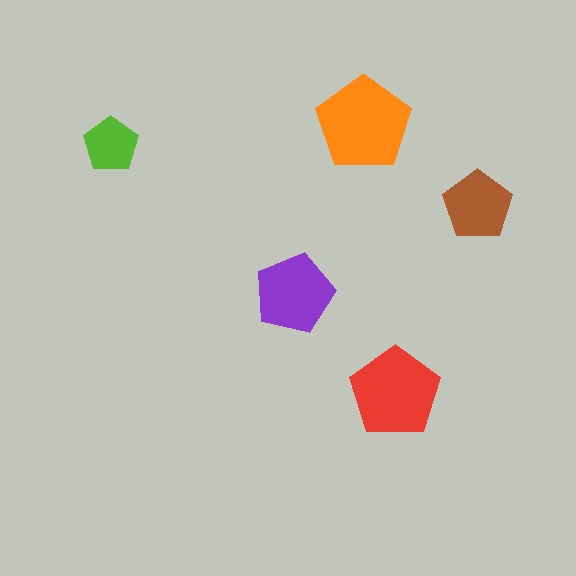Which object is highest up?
The orange pentagon is topmost.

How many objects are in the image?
There are 5 objects in the image.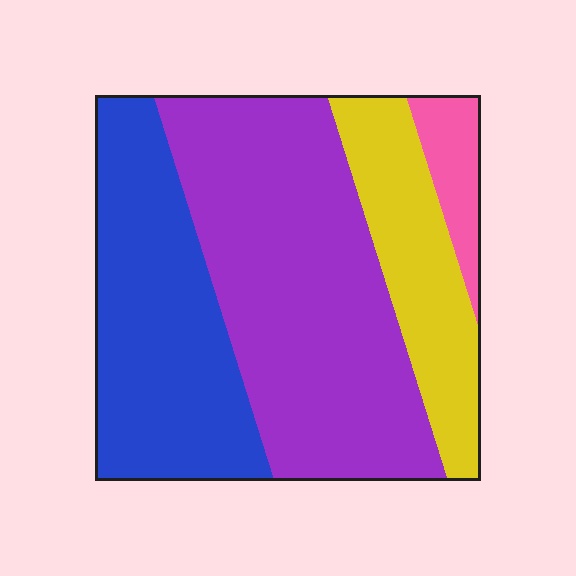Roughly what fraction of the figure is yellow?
Yellow covers around 20% of the figure.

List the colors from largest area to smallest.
From largest to smallest: purple, blue, yellow, pink.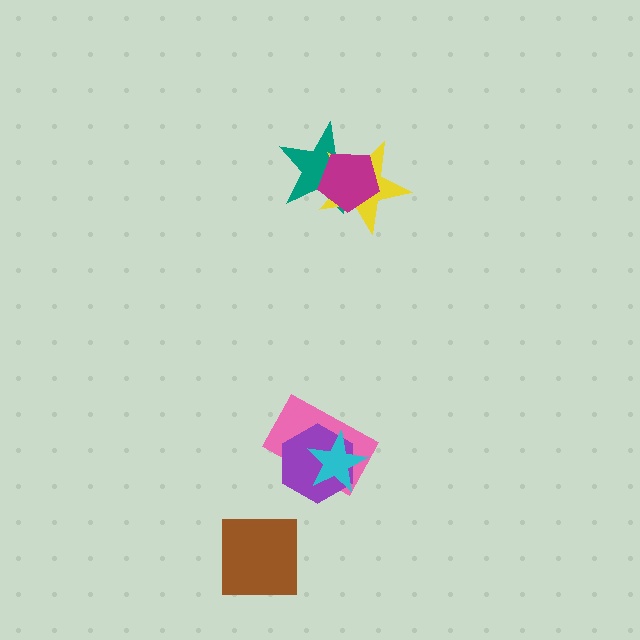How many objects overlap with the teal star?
2 objects overlap with the teal star.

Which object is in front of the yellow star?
The magenta pentagon is in front of the yellow star.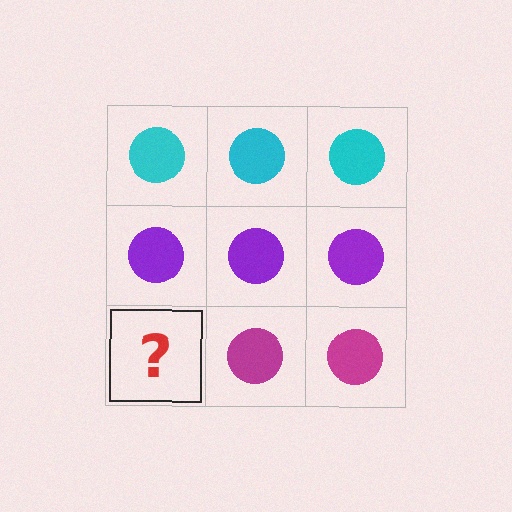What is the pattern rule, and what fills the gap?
The rule is that each row has a consistent color. The gap should be filled with a magenta circle.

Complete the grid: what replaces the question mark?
The question mark should be replaced with a magenta circle.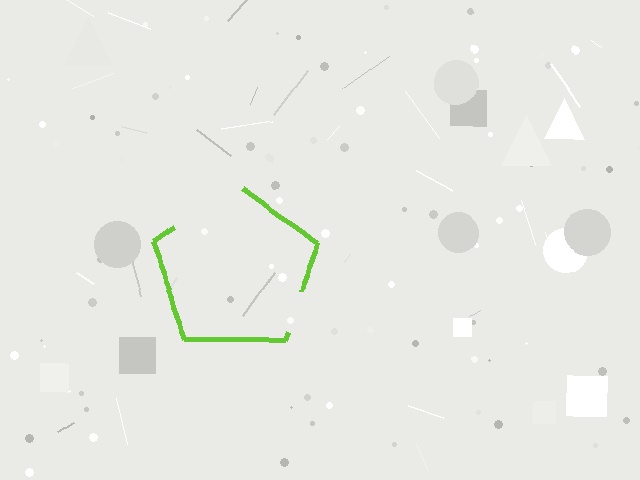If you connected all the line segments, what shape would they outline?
They would outline a pentagon.